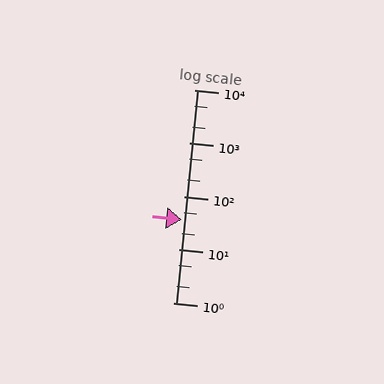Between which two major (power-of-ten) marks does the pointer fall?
The pointer is between 10 and 100.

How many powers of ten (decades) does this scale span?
The scale spans 4 decades, from 1 to 10000.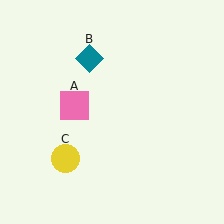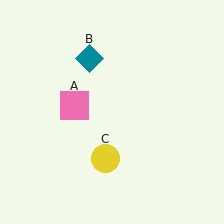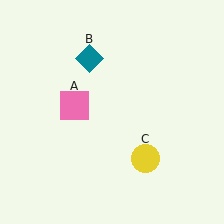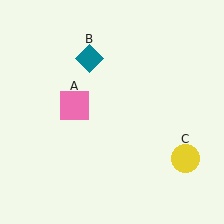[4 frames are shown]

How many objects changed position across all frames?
1 object changed position: yellow circle (object C).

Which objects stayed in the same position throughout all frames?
Pink square (object A) and teal diamond (object B) remained stationary.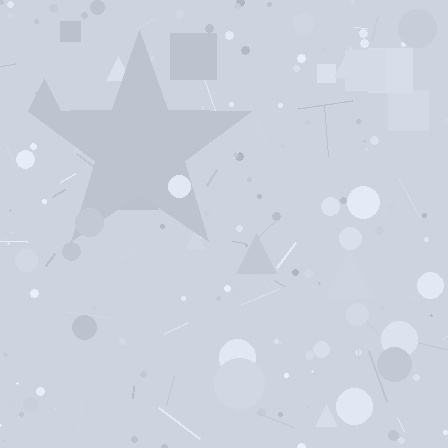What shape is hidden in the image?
A star is hidden in the image.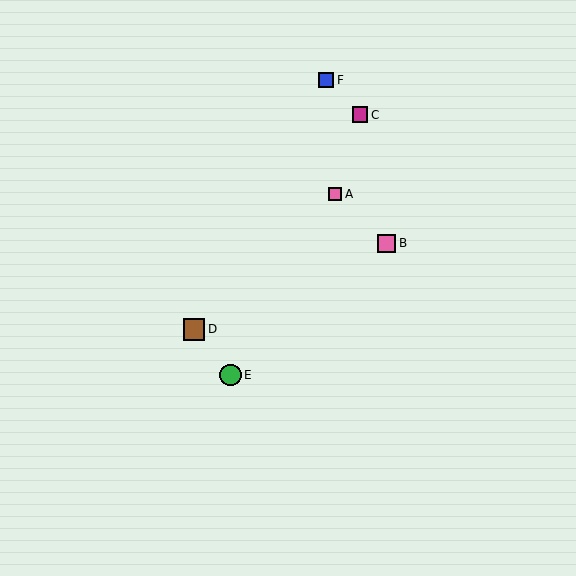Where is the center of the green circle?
The center of the green circle is at (231, 375).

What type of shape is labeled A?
Shape A is a pink square.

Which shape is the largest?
The brown square (labeled D) is the largest.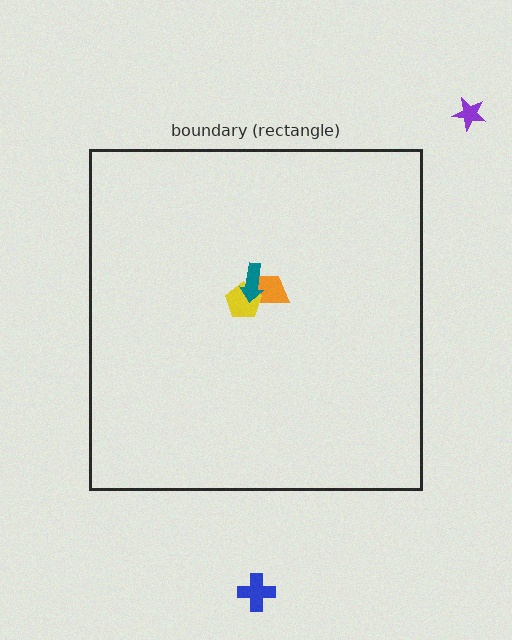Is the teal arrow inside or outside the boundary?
Inside.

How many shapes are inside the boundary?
3 inside, 2 outside.